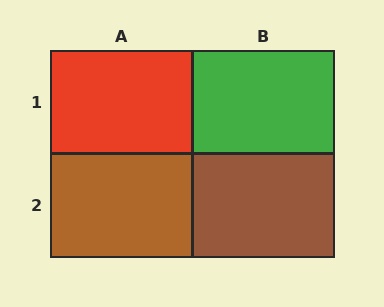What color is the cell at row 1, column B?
Green.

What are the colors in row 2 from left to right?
Brown, brown.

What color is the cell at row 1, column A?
Red.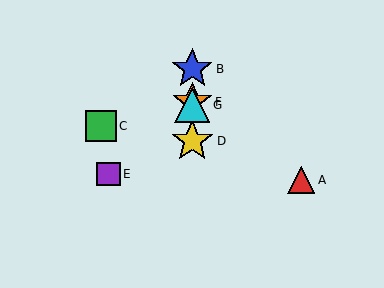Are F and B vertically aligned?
Yes, both are at x≈192.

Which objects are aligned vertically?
Objects B, D, F, G are aligned vertically.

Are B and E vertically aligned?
No, B is at x≈192 and E is at x≈108.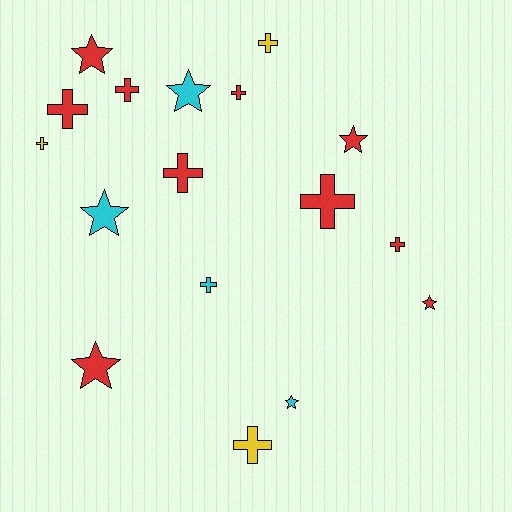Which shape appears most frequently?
Cross, with 10 objects.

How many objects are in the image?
There are 17 objects.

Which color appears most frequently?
Red, with 10 objects.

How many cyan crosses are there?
There is 1 cyan cross.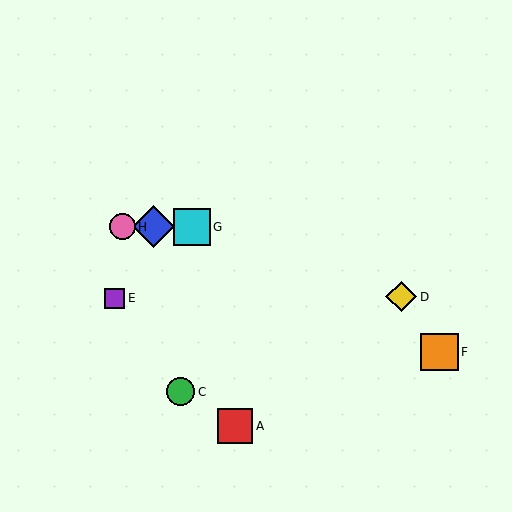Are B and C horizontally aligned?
No, B is at y≈227 and C is at y≈392.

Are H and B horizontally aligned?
Yes, both are at y≈227.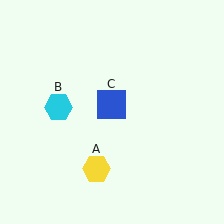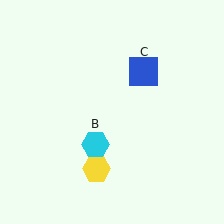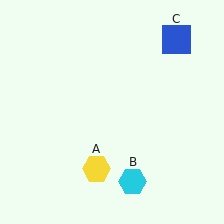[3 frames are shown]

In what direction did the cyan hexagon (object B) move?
The cyan hexagon (object B) moved down and to the right.